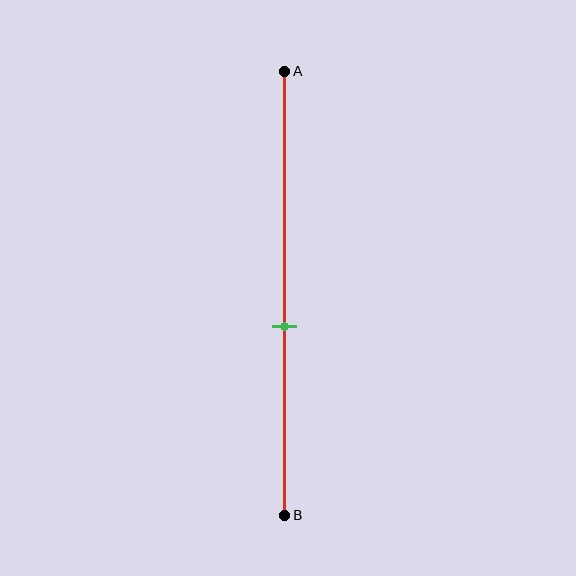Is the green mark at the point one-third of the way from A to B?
No, the mark is at about 60% from A, not at the 33% one-third point.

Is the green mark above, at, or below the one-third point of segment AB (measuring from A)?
The green mark is below the one-third point of segment AB.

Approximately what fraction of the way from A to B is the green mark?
The green mark is approximately 60% of the way from A to B.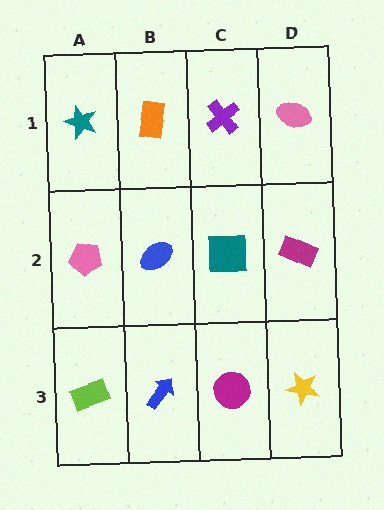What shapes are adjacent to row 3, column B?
A blue ellipse (row 2, column B), a lime rectangle (row 3, column A), a magenta circle (row 3, column C).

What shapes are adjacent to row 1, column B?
A blue ellipse (row 2, column B), a teal star (row 1, column A), a purple cross (row 1, column C).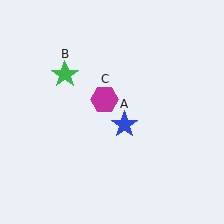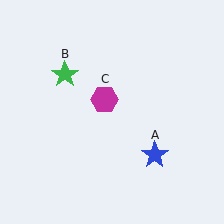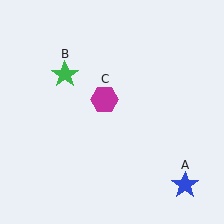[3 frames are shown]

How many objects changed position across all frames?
1 object changed position: blue star (object A).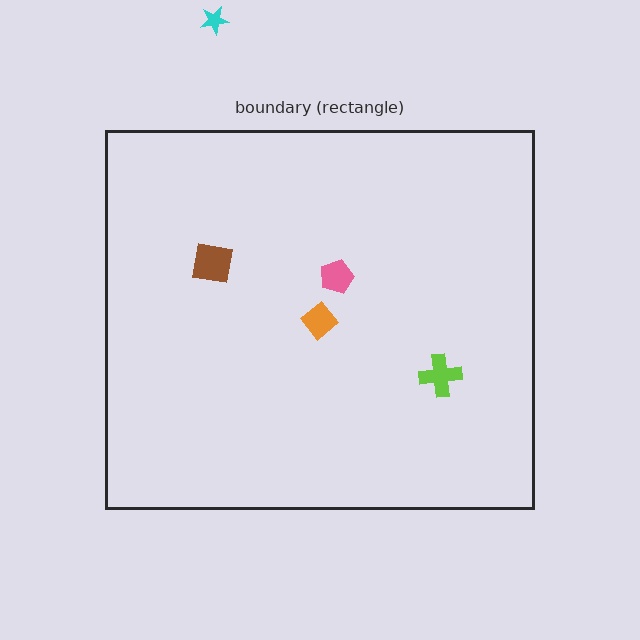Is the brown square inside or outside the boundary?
Inside.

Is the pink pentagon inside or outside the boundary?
Inside.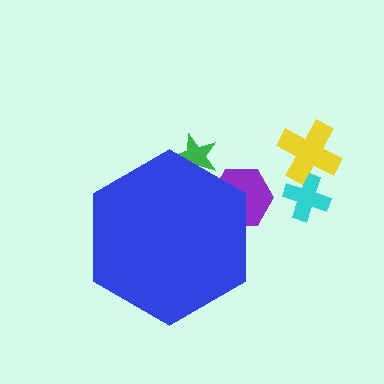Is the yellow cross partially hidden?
No, the yellow cross is fully visible.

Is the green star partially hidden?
Yes, the green star is partially hidden behind the blue hexagon.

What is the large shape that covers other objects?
A blue hexagon.